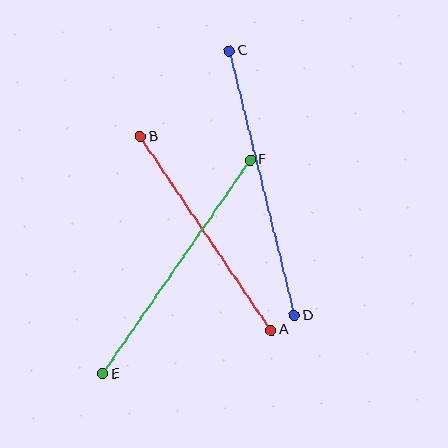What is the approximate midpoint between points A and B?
The midpoint is at approximately (206, 234) pixels.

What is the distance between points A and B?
The distance is approximately 233 pixels.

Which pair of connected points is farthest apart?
Points C and D are farthest apart.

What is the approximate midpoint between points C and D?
The midpoint is at approximately (262, 183) pixels.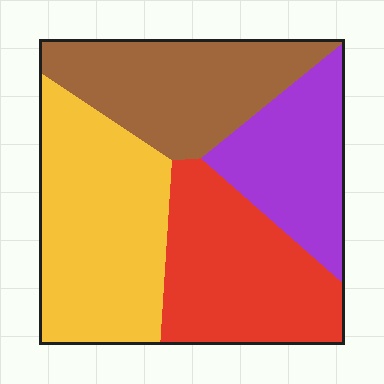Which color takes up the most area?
Yellow, at roughly 30%.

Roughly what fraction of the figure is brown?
Brown takes up between a sixth and a third of the figure.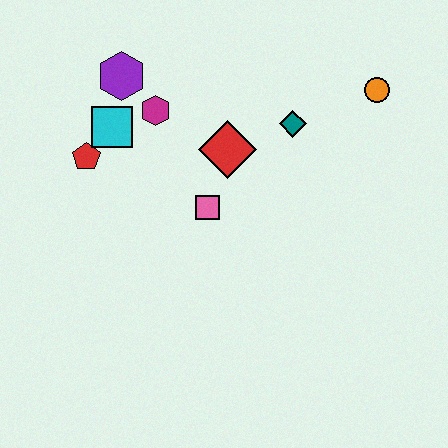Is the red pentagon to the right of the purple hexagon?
No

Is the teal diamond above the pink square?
Yes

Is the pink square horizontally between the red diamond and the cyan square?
Yes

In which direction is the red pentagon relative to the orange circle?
The red pentagon is to the left of the orange circle.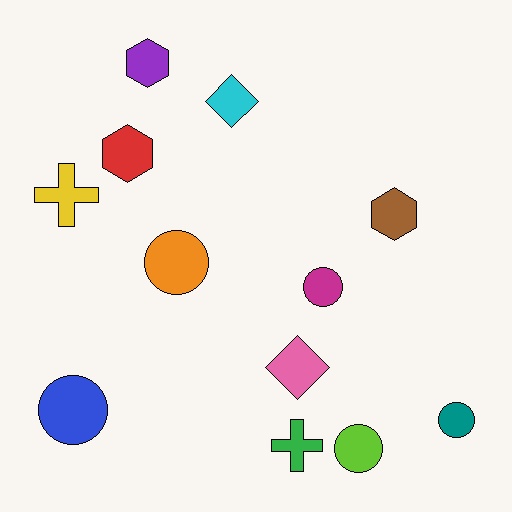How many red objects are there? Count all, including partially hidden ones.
There is 1 red object.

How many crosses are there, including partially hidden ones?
There are 2 crosses.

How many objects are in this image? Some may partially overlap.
There are 12 objects.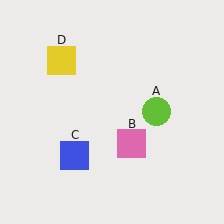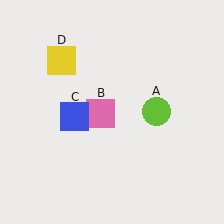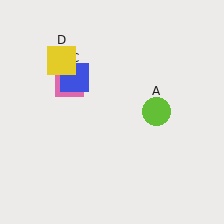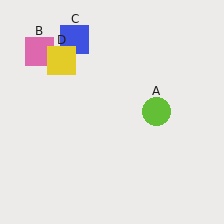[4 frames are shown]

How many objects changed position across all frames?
2 objects changed position: pink square (object B), blue square (object C).